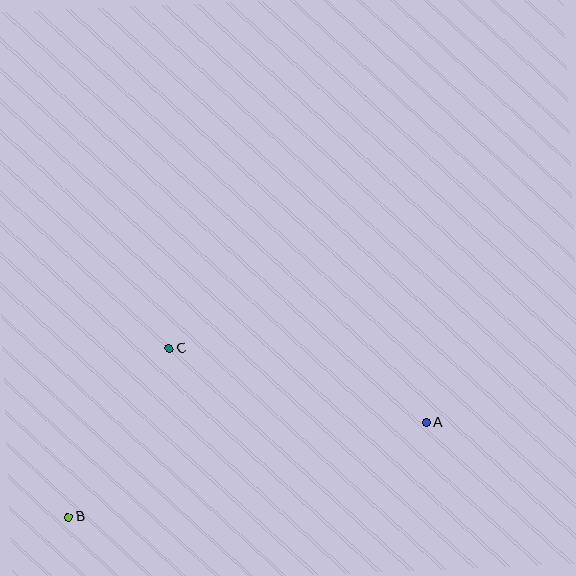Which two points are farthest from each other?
Points A and B are farthest from each other.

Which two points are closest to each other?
Points B and C are closest to each other.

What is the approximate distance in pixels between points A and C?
The distance between A and C is approximately 267 pixels.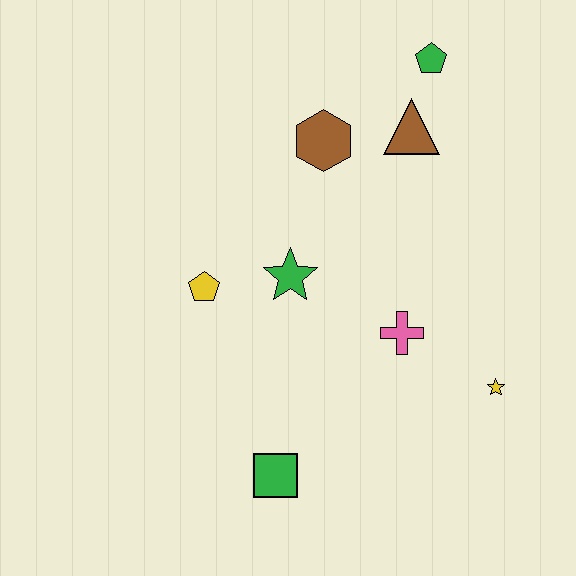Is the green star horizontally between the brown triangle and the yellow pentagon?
Yes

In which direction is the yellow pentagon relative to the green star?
The yellow pentagon is to the left of the green star.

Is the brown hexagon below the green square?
No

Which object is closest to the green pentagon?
The brown triangle is closest to the green pentagon.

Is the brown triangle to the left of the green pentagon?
Yes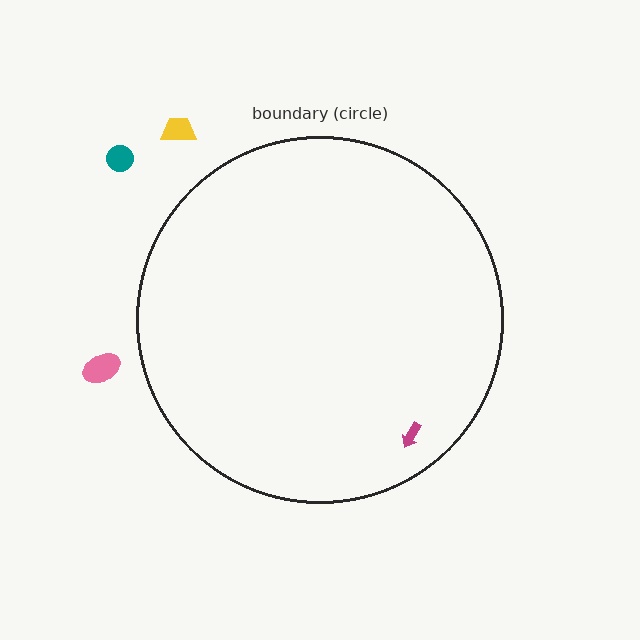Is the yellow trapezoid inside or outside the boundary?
Outside.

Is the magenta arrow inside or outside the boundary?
Inside.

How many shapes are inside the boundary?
1 inside, 3 outside.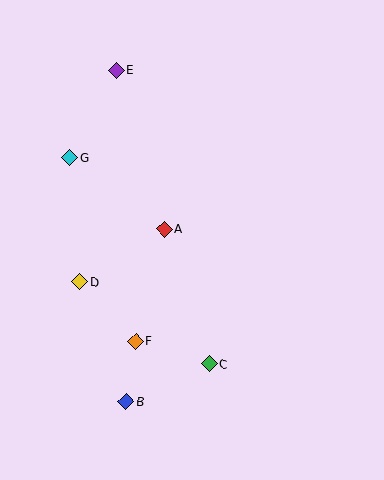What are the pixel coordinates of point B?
Point B is at (126, 402).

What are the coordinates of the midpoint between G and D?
The midpoint between G and D is at (75, 220).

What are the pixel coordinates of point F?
Point F is at (136, 341).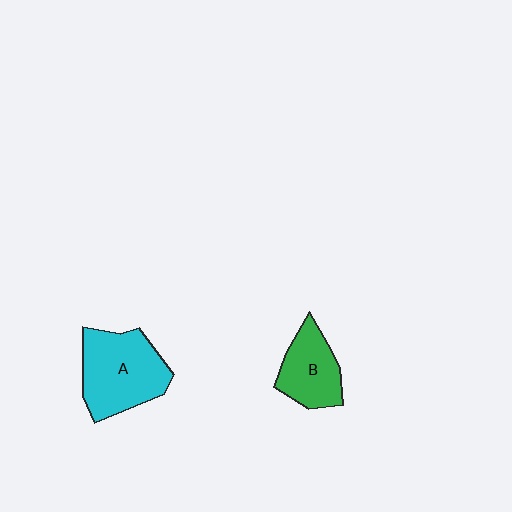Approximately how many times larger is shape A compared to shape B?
Approximately 1.5 times.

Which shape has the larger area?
Shape A (cyan).